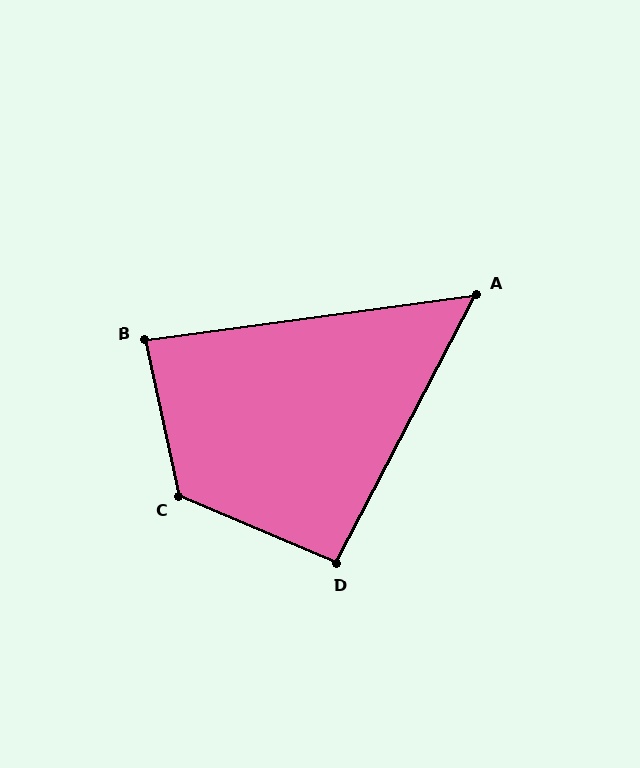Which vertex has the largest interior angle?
C, at approximately 125 degrees.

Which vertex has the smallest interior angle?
A, at approximately 55 degrees.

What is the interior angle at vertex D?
Approximately 95 degrees (approximately right).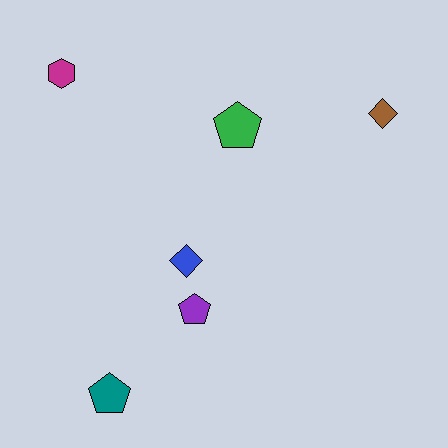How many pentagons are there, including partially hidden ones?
There are 3 pentagons.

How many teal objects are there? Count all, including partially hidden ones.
There is 1 teal object.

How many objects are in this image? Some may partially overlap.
There are 6 objects.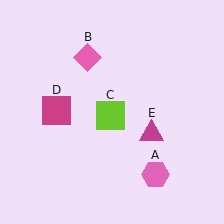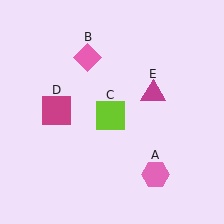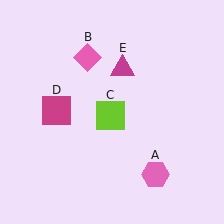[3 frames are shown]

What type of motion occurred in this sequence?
The magenta triangle (object E) rotated counterclockwise around the center of the scene.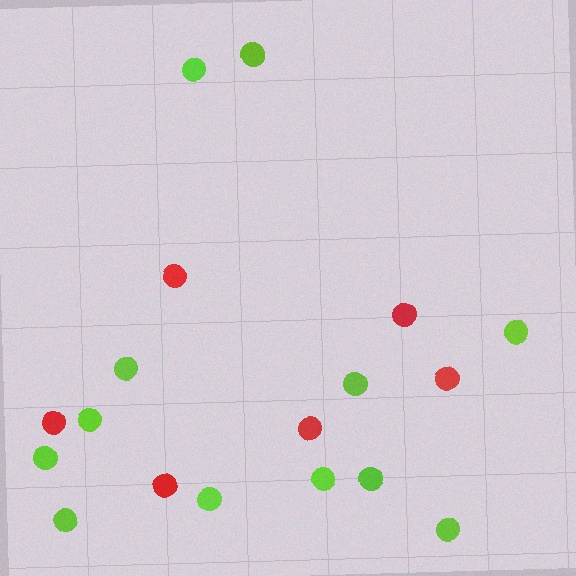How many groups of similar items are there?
There are 2 groups: one group of red circles (6) and one group of lime circles (12).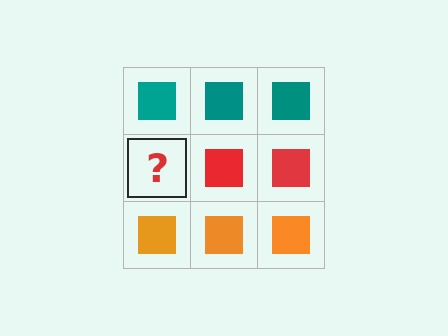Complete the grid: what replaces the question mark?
The question mark should be replaced with a red square.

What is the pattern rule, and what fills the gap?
The rule is that each row has a consistent color. The gap should be filled with a red square.